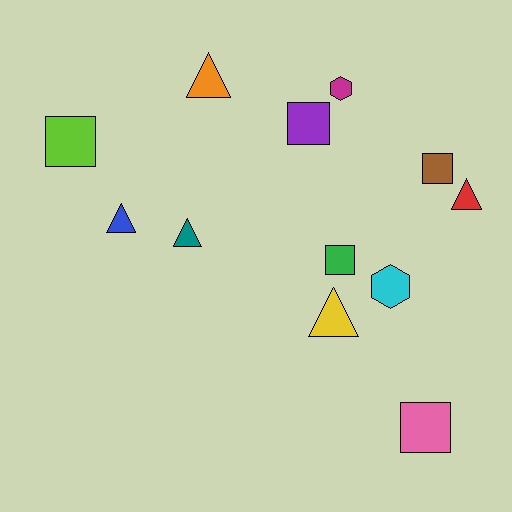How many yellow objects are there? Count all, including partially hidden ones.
There is 1 yellow object.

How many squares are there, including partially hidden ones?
There are 5 squares.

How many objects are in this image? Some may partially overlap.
There are 12 objects.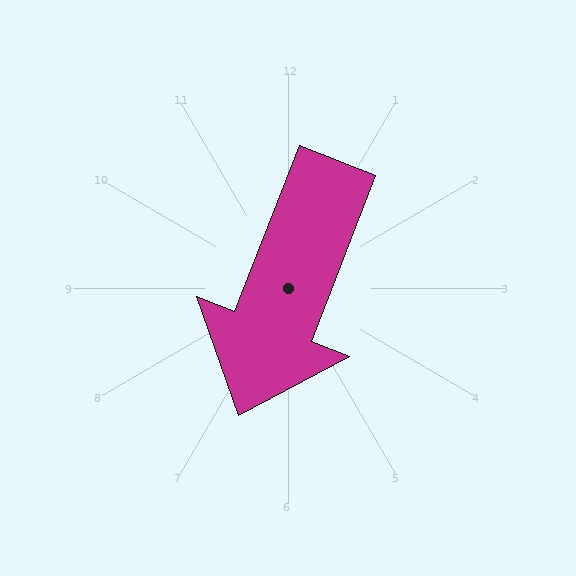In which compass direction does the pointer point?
South.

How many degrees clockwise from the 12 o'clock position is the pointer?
Approximately 201 degrees.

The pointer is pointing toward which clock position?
Roughly 7 o'clock.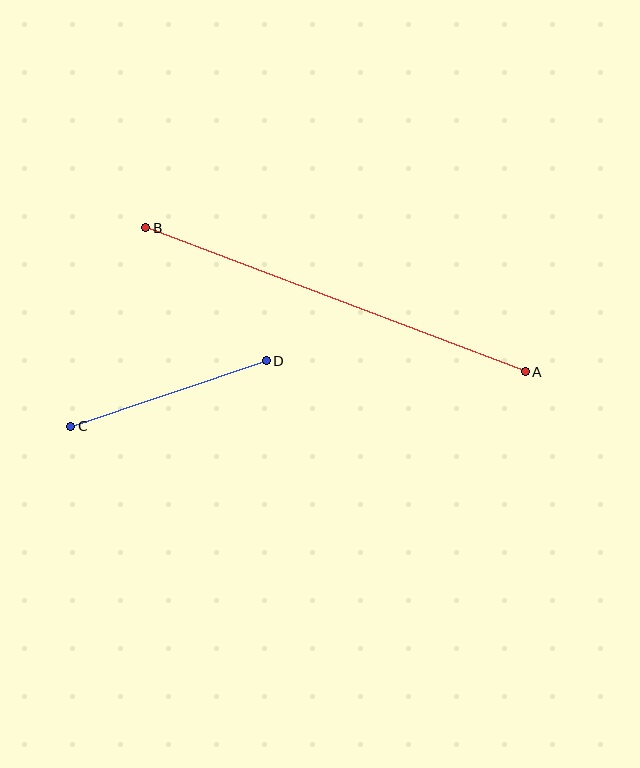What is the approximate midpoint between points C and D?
The midpoint is at approximately (168, 394) pixels.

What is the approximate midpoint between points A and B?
The midpoint is at approximately (336, 300) pixels.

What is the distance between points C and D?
The distance is approximately 206 pixels.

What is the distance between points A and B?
The distance is approximately 406 pixels.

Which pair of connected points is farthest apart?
Points A and B are farthest apart.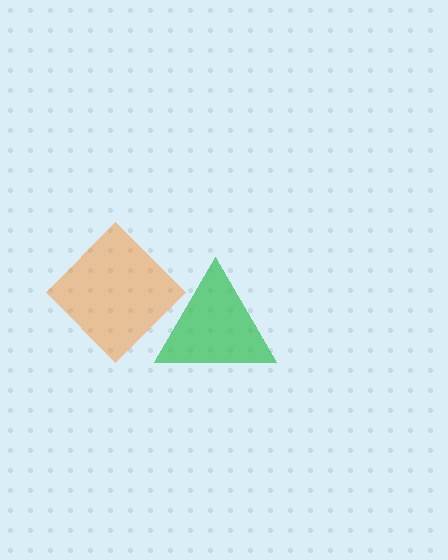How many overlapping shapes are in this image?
There are 2 overlapping shapes in the image.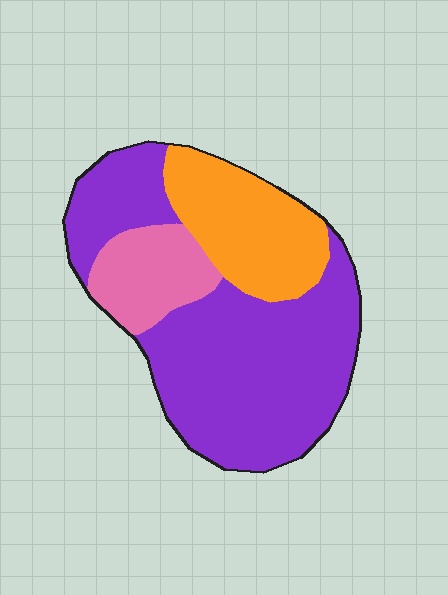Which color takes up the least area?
Pink, at roughly 15%.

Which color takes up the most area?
Purple, at roughly 60%.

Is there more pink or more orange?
Orange.